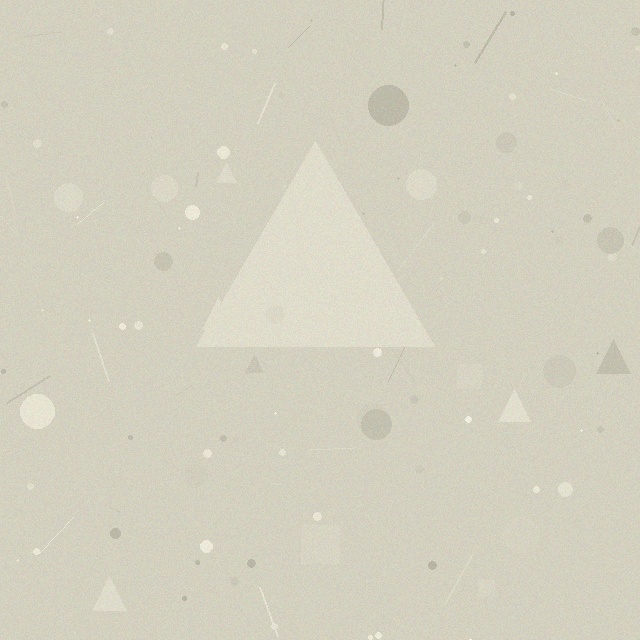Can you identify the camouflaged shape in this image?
The camouflaged shape is a triangle.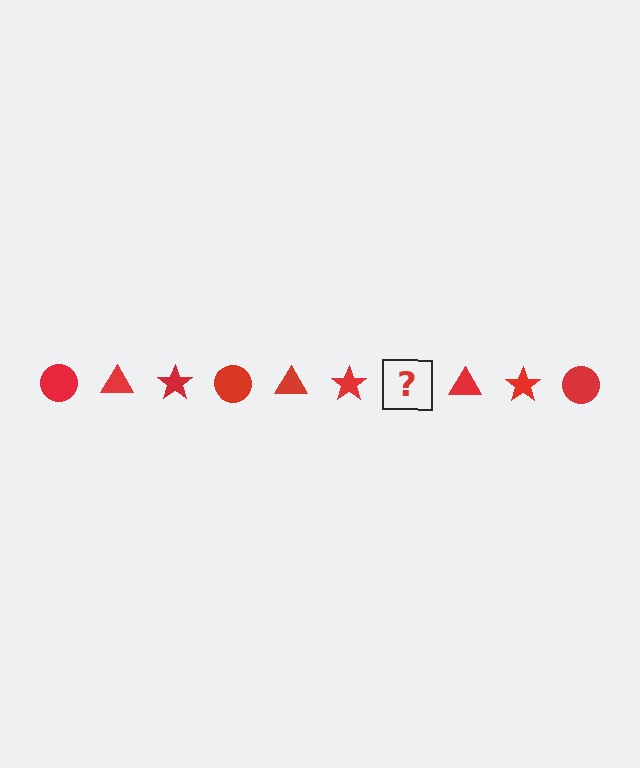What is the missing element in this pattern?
The missing element is a red circle.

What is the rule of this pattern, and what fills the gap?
The rule is that the pattern cycles through circle, triangle, star shapes in red. The gap should be filled with a red circle.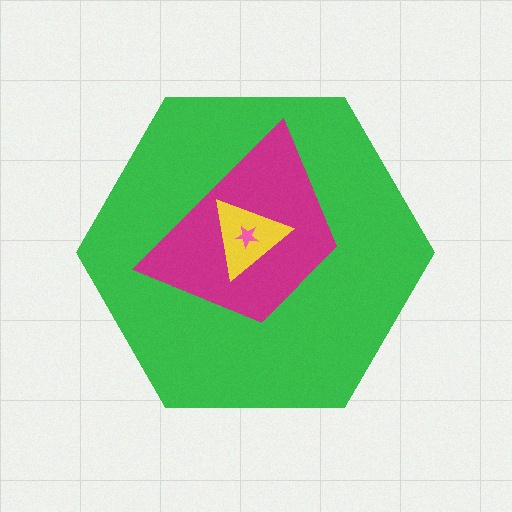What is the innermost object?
The pink star.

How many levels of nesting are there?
4.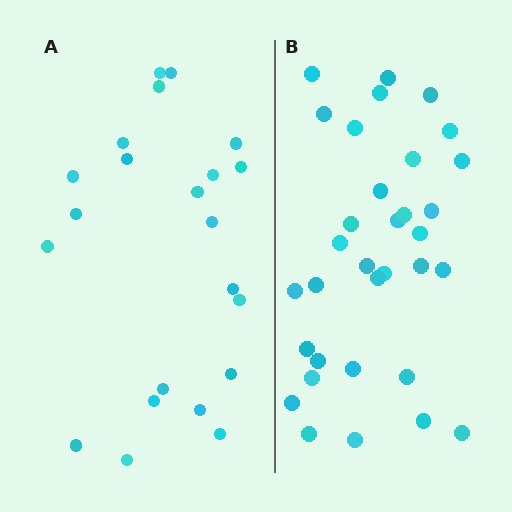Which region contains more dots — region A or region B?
Region B (the right region) has more dots.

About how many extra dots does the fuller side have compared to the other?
Region B has roughly 12 or so more dots than region A.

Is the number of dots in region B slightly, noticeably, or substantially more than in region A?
Region B has substantially more. The ratio is roughly 1.5 to 1.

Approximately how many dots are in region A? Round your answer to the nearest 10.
About 20 dots. (The exact count is 22, which rounds to 20.)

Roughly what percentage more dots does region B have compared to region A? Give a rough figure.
About 50% more.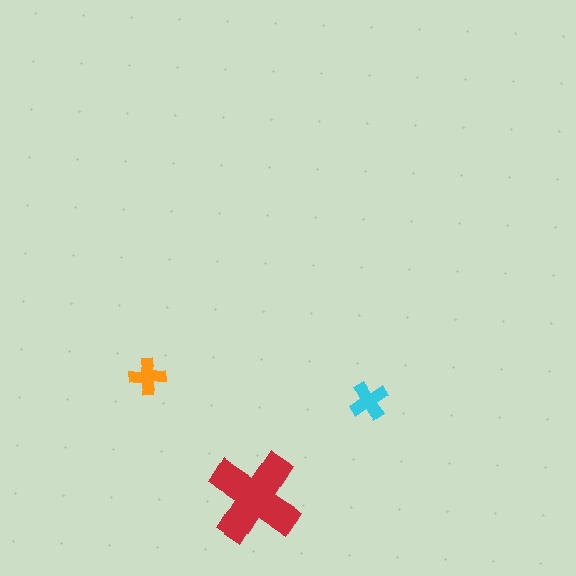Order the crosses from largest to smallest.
the red one, the cyan one, the orange one.